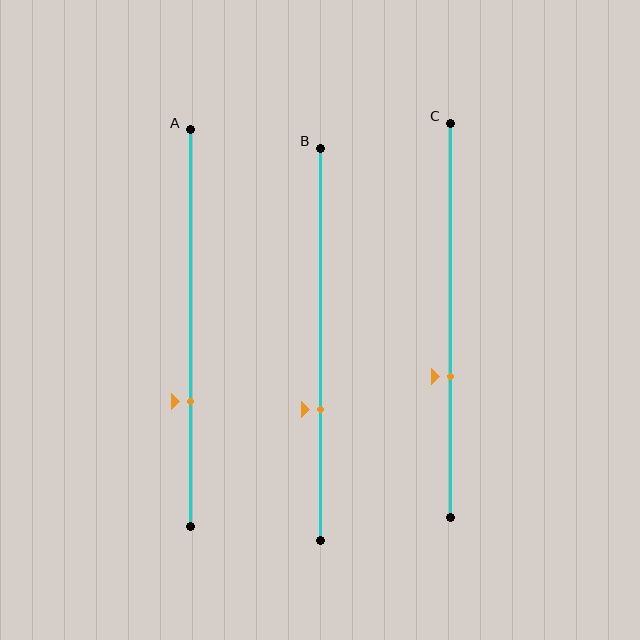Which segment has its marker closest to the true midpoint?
Segment C has its marker closest to the true midpoint.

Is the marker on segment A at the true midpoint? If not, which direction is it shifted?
No, the marker on segment A is shifted downward by about 18% of the segment length.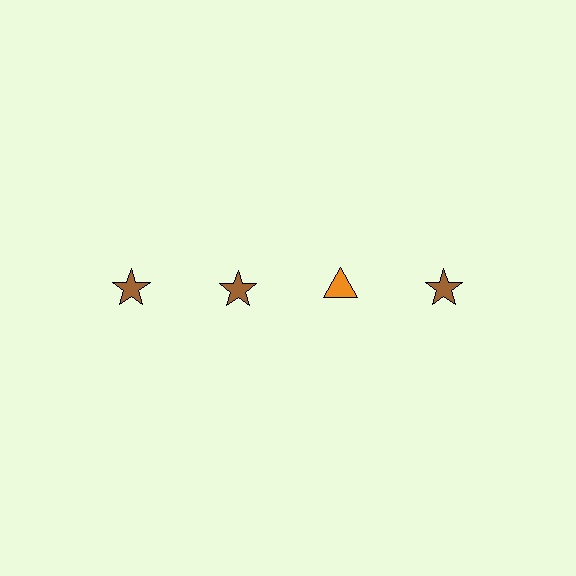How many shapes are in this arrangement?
There are 4 shapes arranged in a grid pattern.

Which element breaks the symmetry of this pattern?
The orange triangle in the top row, center column breaks the symmetry. All other shapes are brown stars.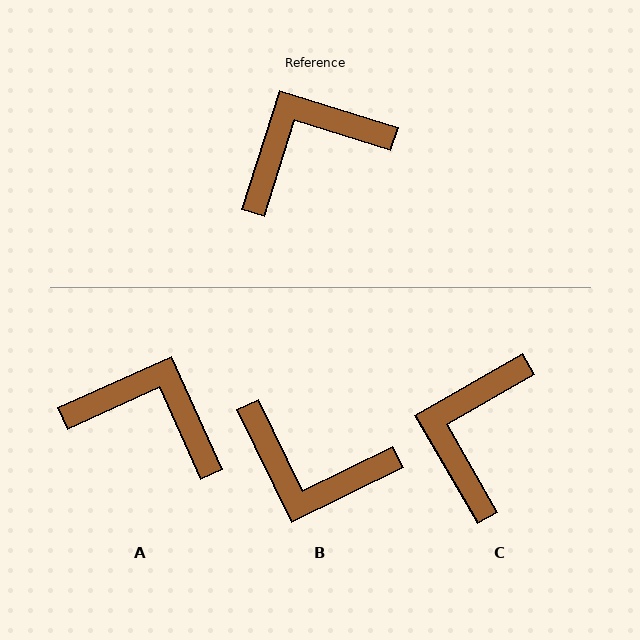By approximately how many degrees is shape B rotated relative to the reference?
Approximately 133 degrees counter-clockwise.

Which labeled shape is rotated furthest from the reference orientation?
B, about 133 degrees away.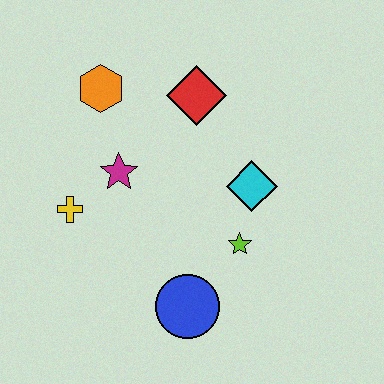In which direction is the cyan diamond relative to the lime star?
The cyan diamond is above the lime star.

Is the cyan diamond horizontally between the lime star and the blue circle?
No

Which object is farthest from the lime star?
The orange hexagon is farthest from the lime star.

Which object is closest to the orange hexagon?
The magenta star is closest to the orange hexagon.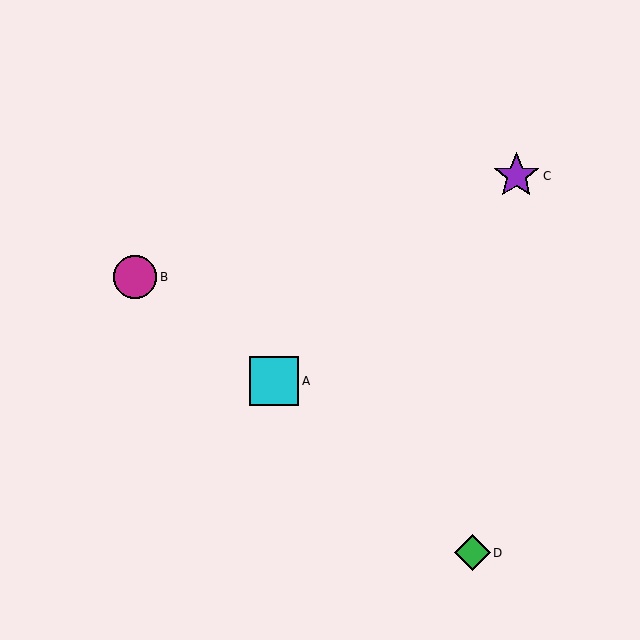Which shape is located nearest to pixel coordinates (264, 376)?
The cyan square (labeled A) at (274, 381) is nearest to that location.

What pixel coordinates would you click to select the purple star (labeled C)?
Click at (516, 176) to select the purple star C.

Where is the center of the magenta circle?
The center of the magenta circle is at (135, 277).